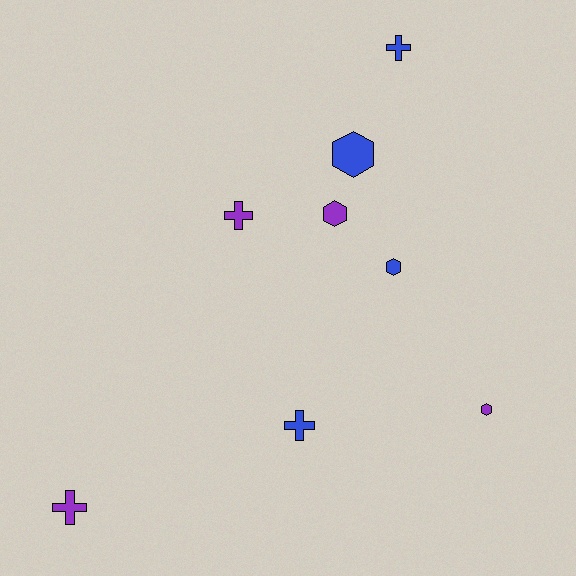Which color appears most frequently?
Purple, with 4 objects.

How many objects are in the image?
There are 8 objects.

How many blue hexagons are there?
There are 2 blue hexagons.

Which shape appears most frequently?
Cross, with 4 objects.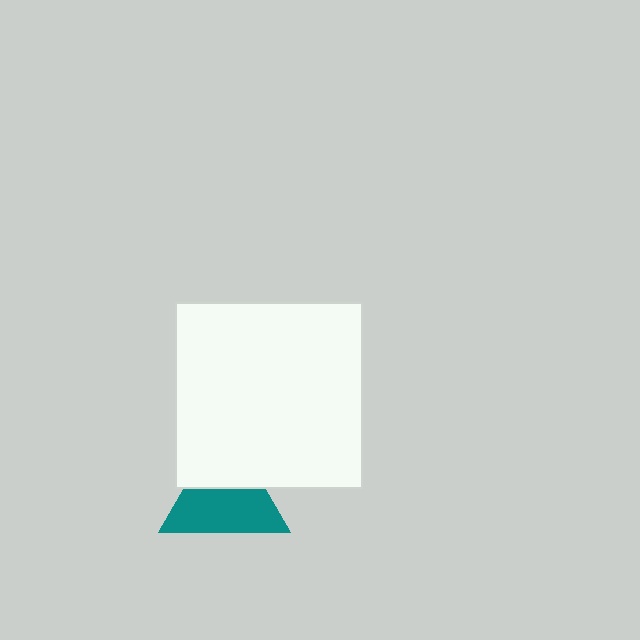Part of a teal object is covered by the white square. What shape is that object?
It is a triangle.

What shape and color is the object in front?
The object in front is a white square.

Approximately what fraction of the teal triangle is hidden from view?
Roughly 38% of the teal triangle is hidden behind the white square.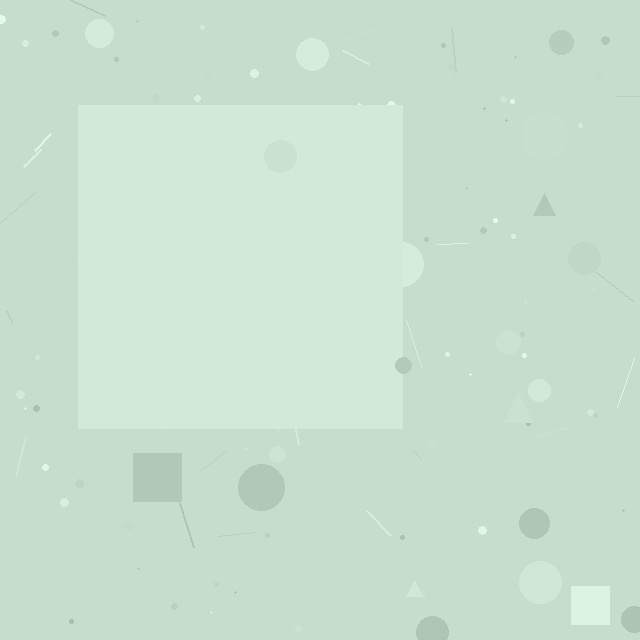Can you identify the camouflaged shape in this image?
The camouflaged shape is a square.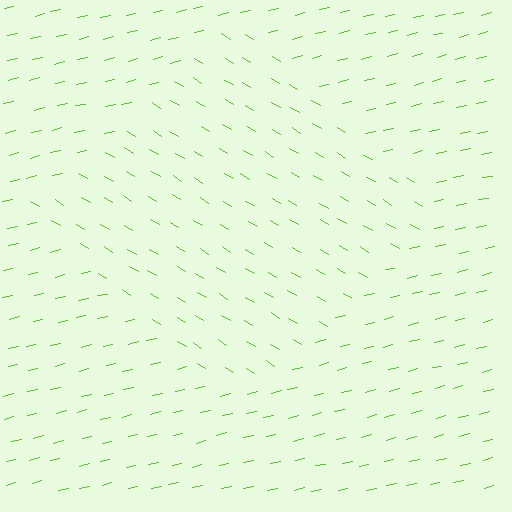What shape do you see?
I see a diamond.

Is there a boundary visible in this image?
Yes, there is a texture boundary formed by a change in line orientation.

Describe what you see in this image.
The image is filled with small lime line segments. A diamond region in the image has lines oriented differently from the surrounding lines, creating a visible texture boundary.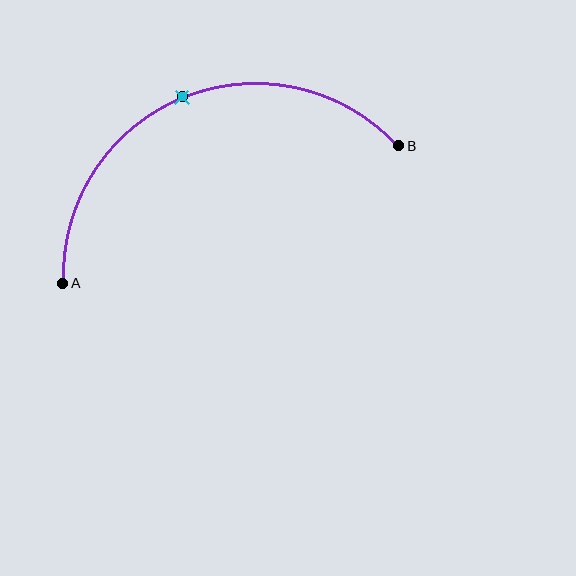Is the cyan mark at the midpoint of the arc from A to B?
Yes. The cyan mark lies on the arc at equal arc-length from both A and B — it is the arc midpoint.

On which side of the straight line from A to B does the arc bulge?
The arc bulges above the straight line connecting A and B.